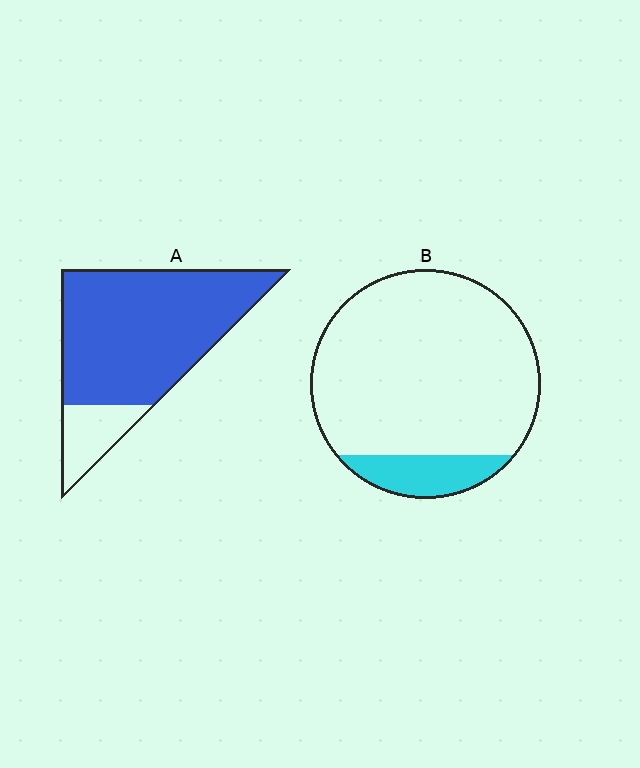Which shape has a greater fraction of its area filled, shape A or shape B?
Shape A.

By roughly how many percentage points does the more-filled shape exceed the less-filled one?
By roughly 70 percentage points (A over B).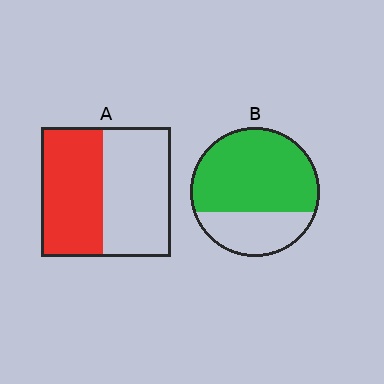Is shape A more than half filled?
Roughly half.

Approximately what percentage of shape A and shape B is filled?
A is approximately 50% and B is approximately 70%.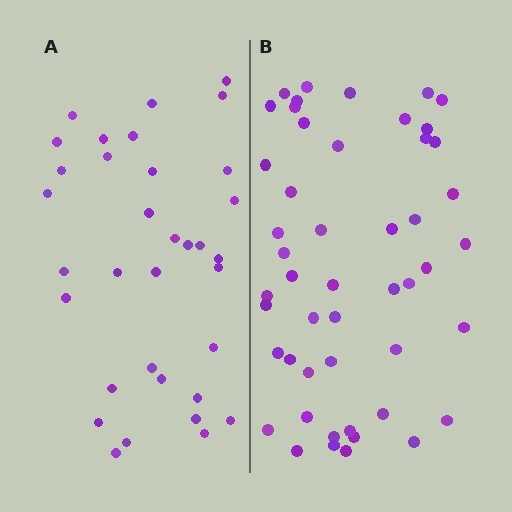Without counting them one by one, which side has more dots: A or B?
Region B (the right region) has more dots.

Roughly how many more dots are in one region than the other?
Region B has approximately 15 more dots than region A.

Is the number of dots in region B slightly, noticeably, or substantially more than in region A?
Region B has noticeably more, but not dramatically so. The ratio is roughly 1.4 to 1.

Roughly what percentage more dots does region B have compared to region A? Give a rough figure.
About 45% more.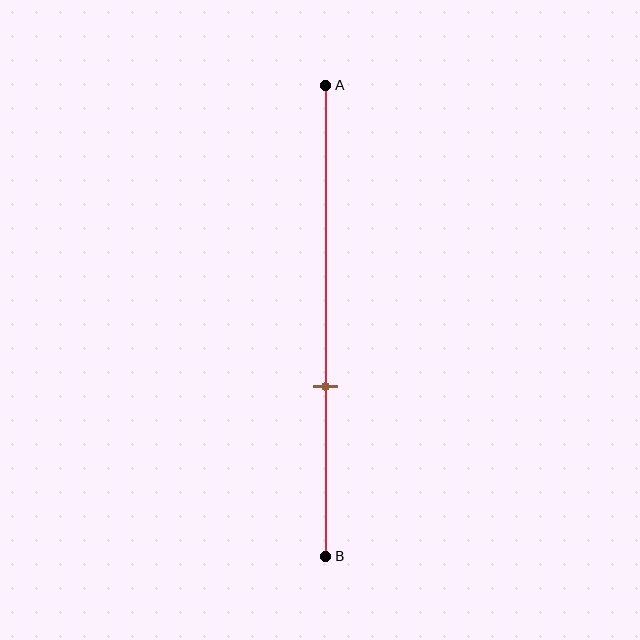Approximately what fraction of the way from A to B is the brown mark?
The brown mark is approximately 65% of the way from A to B.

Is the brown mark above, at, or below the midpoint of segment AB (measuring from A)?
The brown mark is below the midpoint of segment AB.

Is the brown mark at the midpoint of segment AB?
No, the mark is at about 65% from A, not at the 50% midpoint.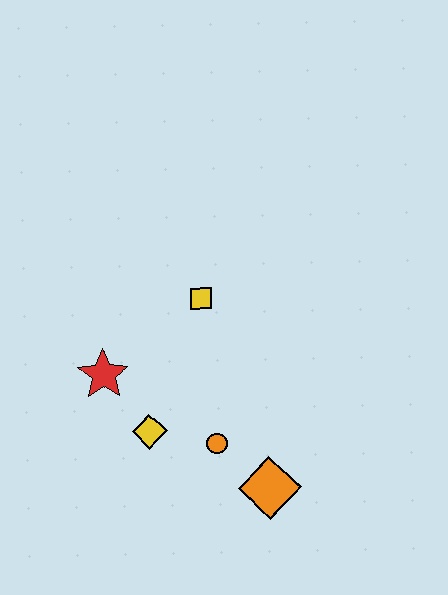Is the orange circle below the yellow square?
Yes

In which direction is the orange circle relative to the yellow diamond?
The orange circle is to the right of the yellow diamond.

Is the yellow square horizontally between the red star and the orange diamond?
Yes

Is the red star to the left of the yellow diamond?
Yes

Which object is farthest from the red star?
The orange diamond is farthest from the red star.